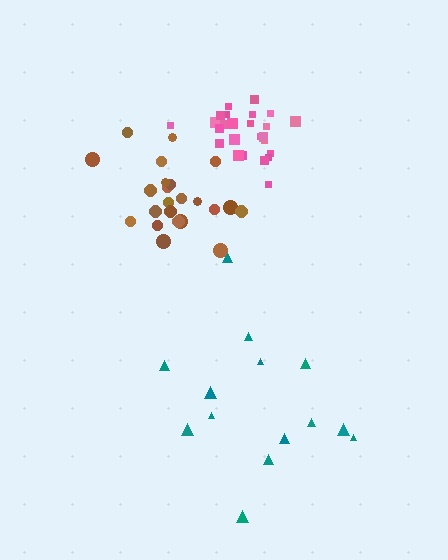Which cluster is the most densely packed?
Pink.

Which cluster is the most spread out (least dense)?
Teal.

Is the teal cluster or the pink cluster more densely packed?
Pink.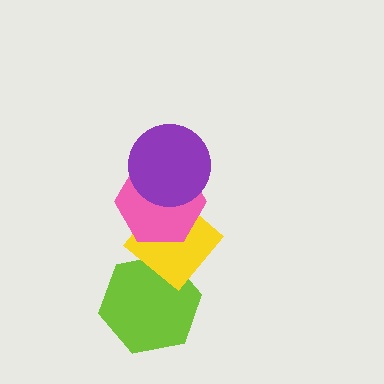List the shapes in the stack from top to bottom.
From top to bottom: the purple circle, the pink hexagon, the yellow diamond, the lime hexagon.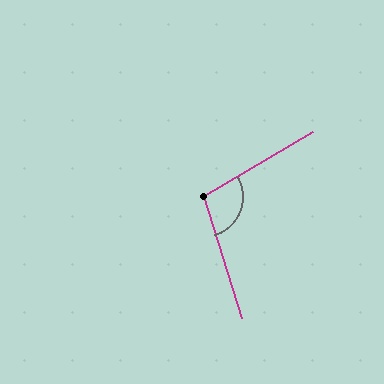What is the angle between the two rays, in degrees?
Approximately 103 degrees.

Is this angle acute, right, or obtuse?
It is obtuse.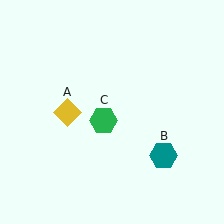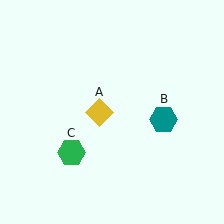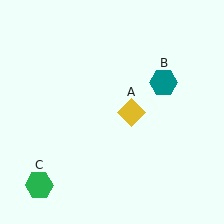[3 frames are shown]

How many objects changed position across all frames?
3 objects changed position: yellow diamond (object A), teal hexagon (object B), green hexagon (object C).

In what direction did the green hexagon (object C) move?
The green hexagon (object C) moved down and to the left.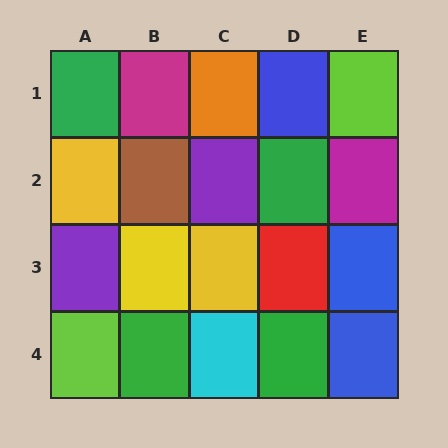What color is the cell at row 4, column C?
Cyan.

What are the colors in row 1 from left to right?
Green, magenta, orange, blue, lime.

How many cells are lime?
2 cells are lime.